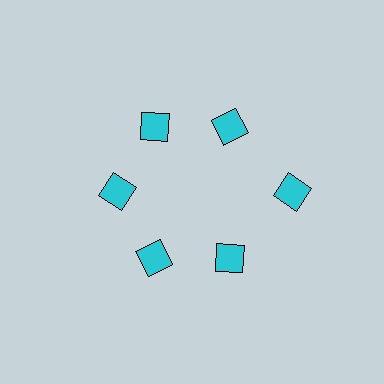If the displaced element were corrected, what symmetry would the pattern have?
It would have 6-fold rotational symmetry — the pattern would map onto itself every 60 degrees.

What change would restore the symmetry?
The symmetry would be restored by moving it inward, back onto the ring so that all 6 diamonds sit at equal angles and equal distance from the center.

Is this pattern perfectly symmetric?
No. The 6 cyan diamonds are arranged in a ring, but one element near the 3 o'clock position is pushed outward from the center, breaking the 6-fold rotational symmetry.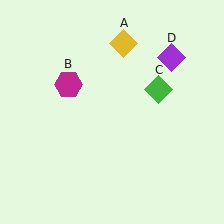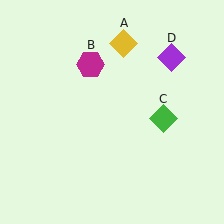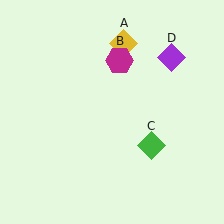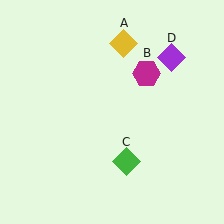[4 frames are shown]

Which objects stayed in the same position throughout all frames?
Yellow diamond (object A) and purple diamond (object D) remained stationary.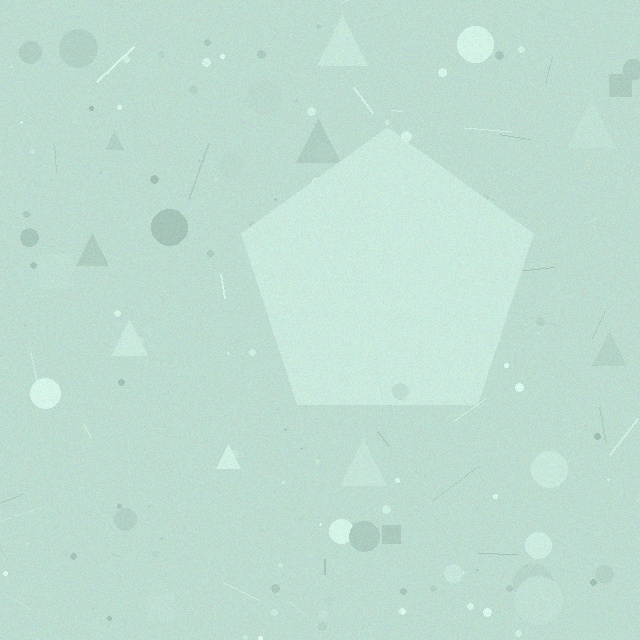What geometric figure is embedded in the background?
A pentagon is embedded in the background.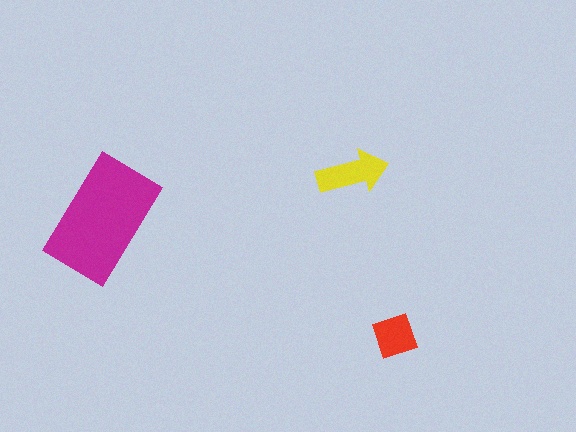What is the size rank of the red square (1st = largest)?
3rd.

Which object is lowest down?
The red square is bottommost.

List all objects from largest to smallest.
The magenta rectangle, the yellow arrow, the red square.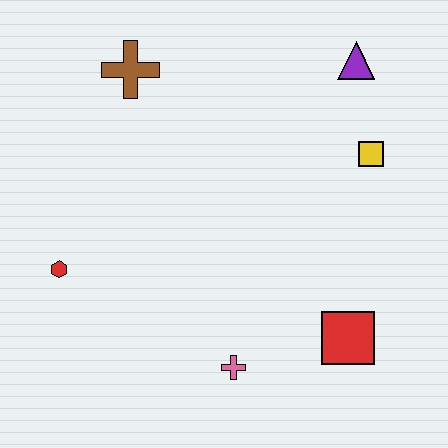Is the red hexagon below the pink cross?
No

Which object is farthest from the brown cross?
The red square is farthest from the brown cross.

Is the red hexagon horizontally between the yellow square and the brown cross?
No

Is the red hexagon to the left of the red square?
Yes